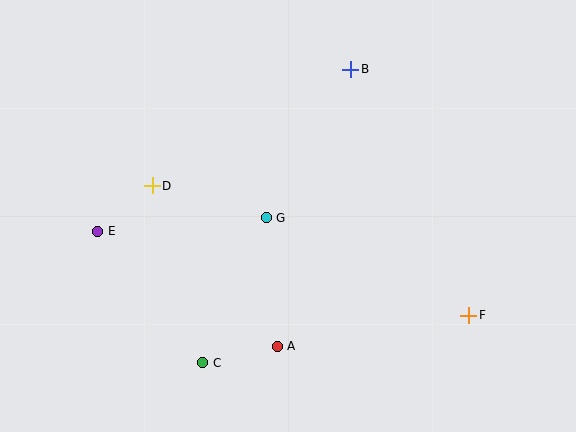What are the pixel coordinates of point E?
Point E is at (98, 231).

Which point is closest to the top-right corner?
Point B is closest to the top-right corner.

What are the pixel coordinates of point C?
Point C is at (203, 363).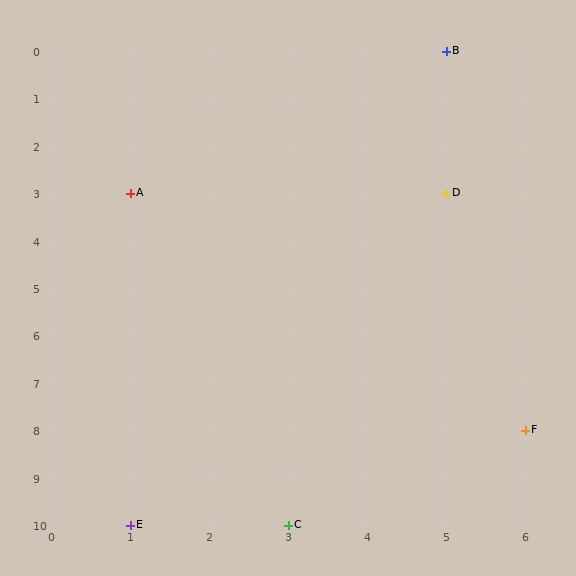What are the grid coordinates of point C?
Point C is at grid coordinates (3, 10).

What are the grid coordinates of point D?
Point D is at grid coordinates (5, 3).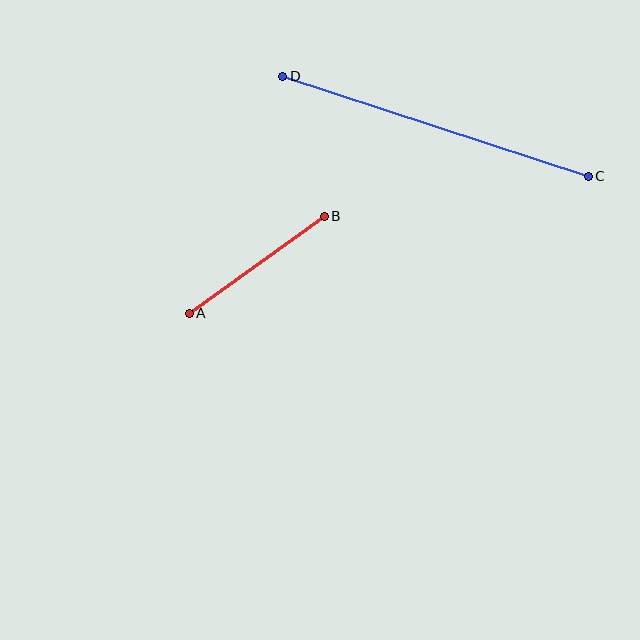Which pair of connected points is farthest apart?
Points C and D are farthest apart.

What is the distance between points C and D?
The distance is approximately 322 pixels.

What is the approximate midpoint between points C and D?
The midpoint is at approximately (436, 126) pixels.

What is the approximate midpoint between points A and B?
The midpoint is at approximately (257, 265) pixels.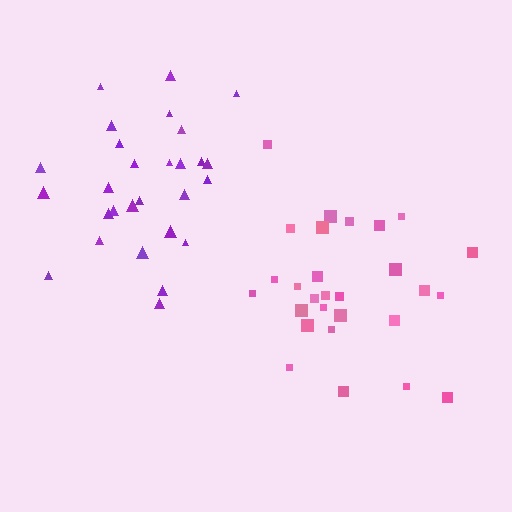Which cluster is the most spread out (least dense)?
Purple.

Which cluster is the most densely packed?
Pink.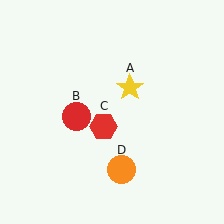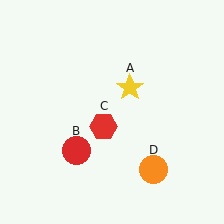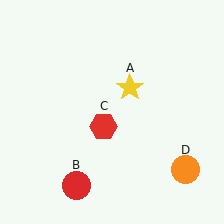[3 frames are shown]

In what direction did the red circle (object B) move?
The red circle (object B) moved down.